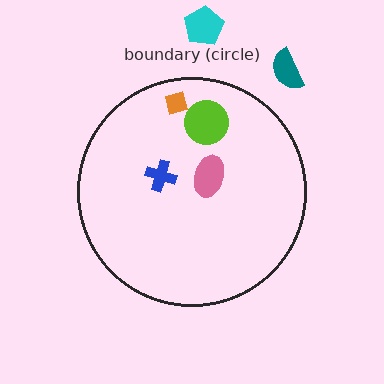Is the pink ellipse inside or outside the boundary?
Inside.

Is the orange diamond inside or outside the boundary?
Inside.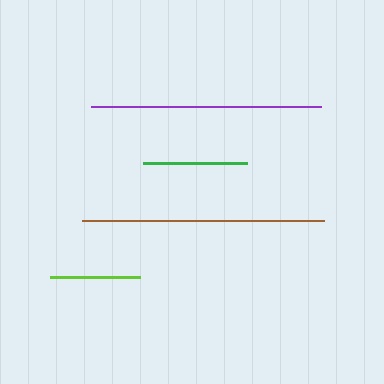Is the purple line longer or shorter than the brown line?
The brown line is longer than the purple line.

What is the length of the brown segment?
The brown segment is approximately 243 pixels long.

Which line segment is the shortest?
The lime line is the shortest at approximately 90 pixels.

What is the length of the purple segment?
The purple segment is approximately 230 pixels long.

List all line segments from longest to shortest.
From longest to shortest: brown, purple, green, lime.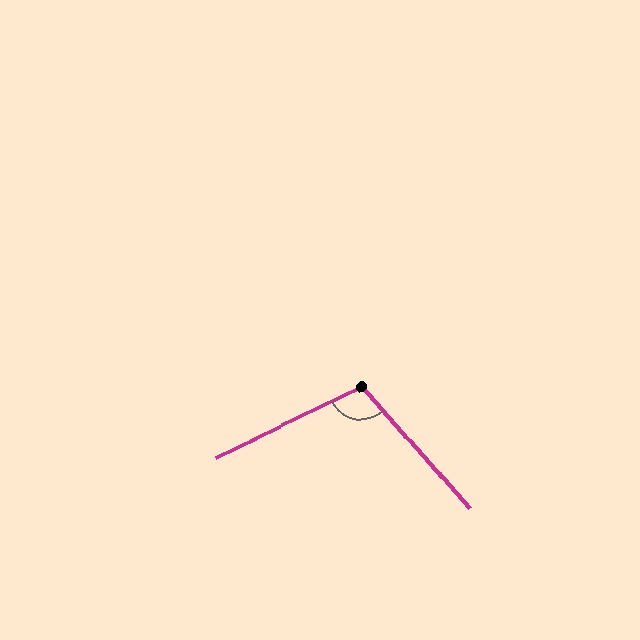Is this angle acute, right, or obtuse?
It is obtuse.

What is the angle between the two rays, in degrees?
Approximately 105 degrees.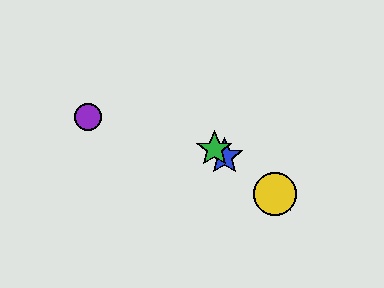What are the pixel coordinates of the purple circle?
The purple circle is at (88, 117).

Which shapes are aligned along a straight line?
The red star, the blue star, the green star, the yellow circle are aligned along a straight line.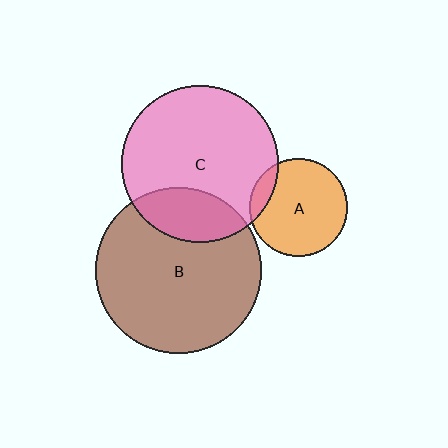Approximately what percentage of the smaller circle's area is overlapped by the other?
Approximately 20%.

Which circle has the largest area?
Circle B (brown).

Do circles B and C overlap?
Yes.